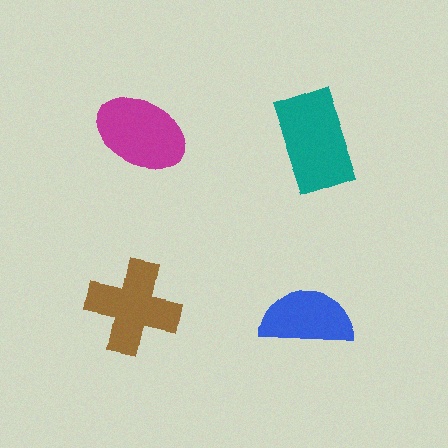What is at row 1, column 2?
A teal rectangle.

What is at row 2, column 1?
A brown cross.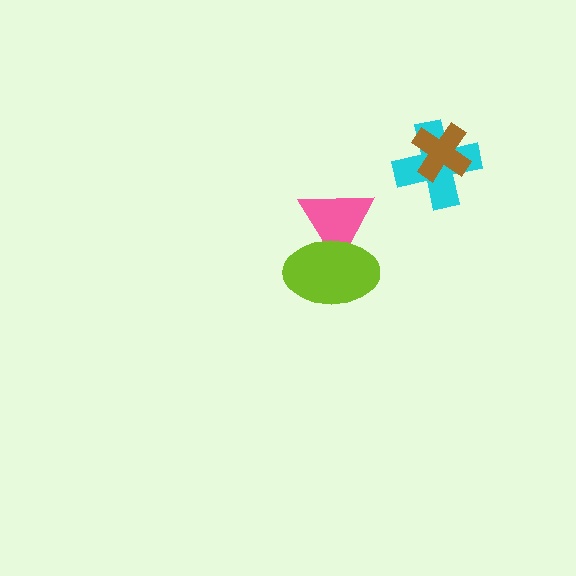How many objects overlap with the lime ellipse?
1 object overlaps with the lime ellipse.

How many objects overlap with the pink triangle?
1 object overlaps with the pink triangle.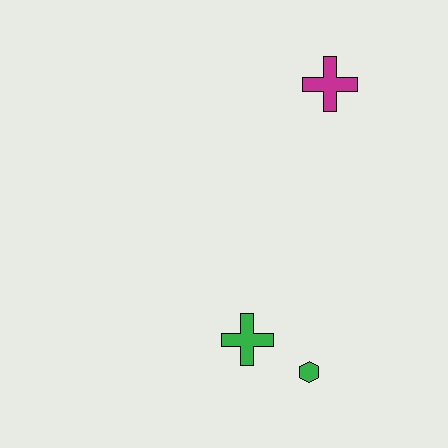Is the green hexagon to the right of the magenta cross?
No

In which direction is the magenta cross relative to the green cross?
The magenta cross is above the green cross.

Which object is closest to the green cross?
The green hexagon is closest to the green cross.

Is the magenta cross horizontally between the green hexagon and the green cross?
No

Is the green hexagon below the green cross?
Yes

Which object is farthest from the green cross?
The magenta cross is farthest from the green cross.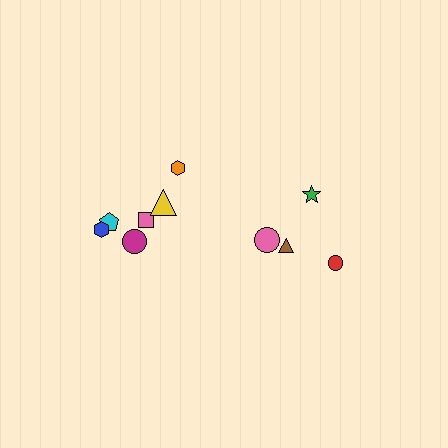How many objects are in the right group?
There are 4 objects.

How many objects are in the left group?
There are 6 objects.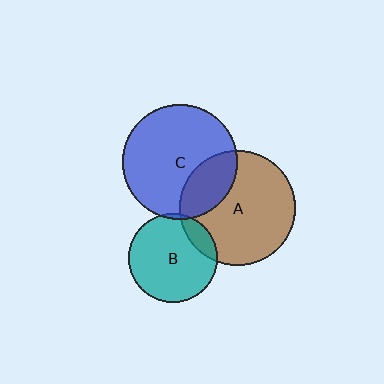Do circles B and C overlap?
Yes.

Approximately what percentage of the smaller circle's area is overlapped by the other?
Approximately 5%.